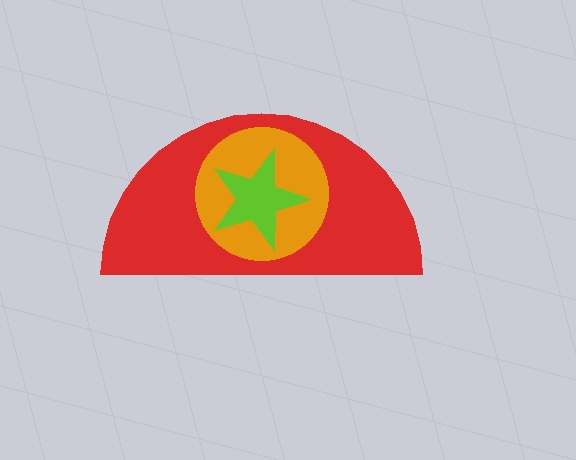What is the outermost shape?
The red semicircle.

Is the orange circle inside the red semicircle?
Yes.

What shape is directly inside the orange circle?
The lime star.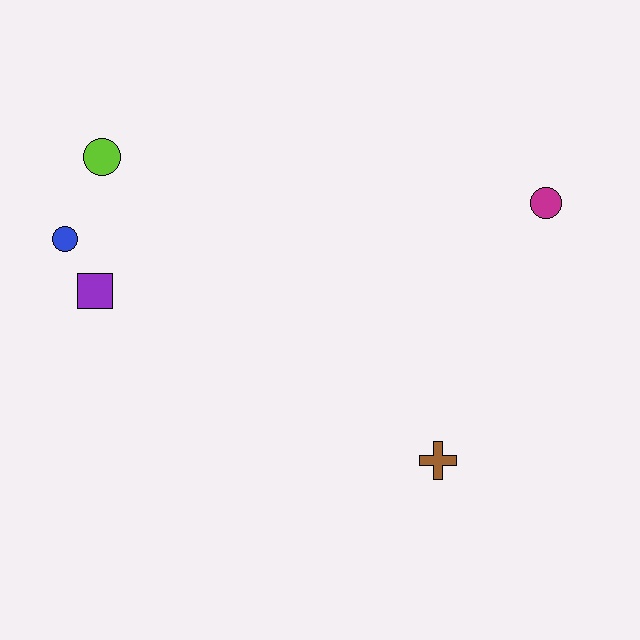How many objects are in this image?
There are 5 objects.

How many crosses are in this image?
There is 1 cross.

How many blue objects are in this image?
There is 1 blue object.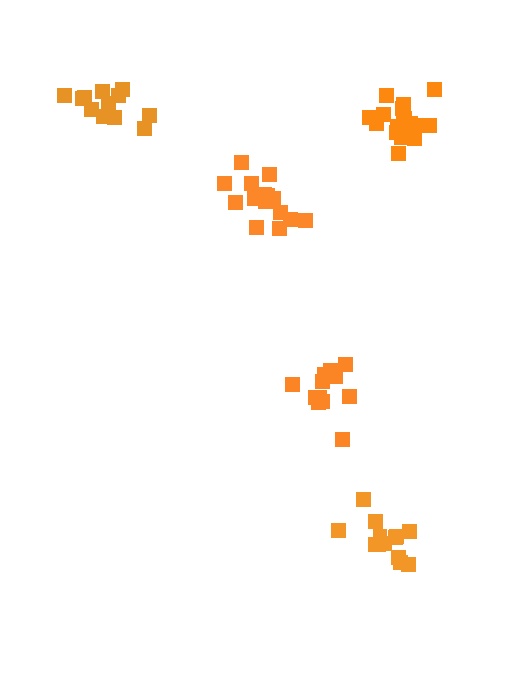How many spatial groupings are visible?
There are 5 spatial groupings.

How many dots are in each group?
Group 1: 15 dots, Group 2: 14 dots, Group 3: 12 dots, Group 4: 13 dots, Group 5: 17 dots (71 total).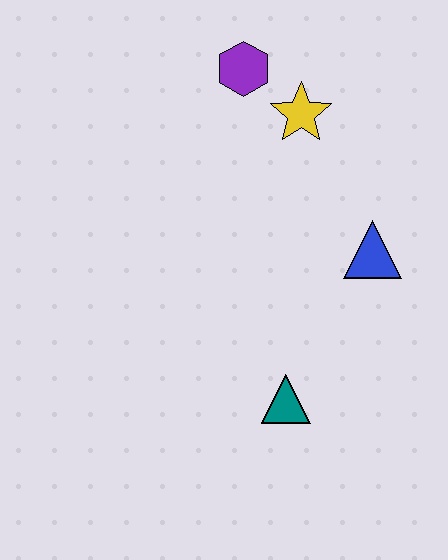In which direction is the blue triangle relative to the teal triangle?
The blue triangle is above the teal triangle.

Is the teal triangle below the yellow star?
Yes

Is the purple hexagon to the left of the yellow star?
Yes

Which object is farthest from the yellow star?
The teal triangle is farthest from the yellow star.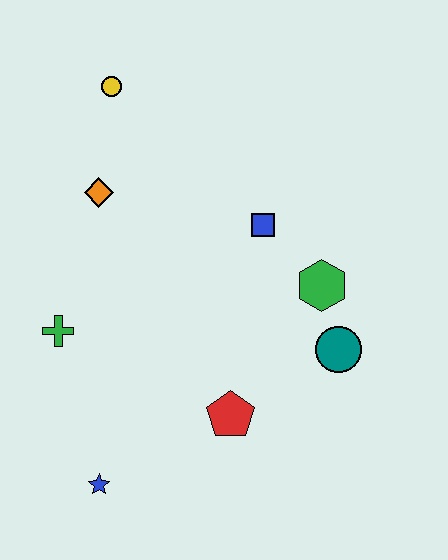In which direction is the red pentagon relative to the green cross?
The red pentagon is to the right of the green cross.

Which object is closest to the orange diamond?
The yellow circle is closest to the orange diamond.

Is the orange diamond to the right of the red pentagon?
No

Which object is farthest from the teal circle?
The yellow circle is farthest from the teal circle.